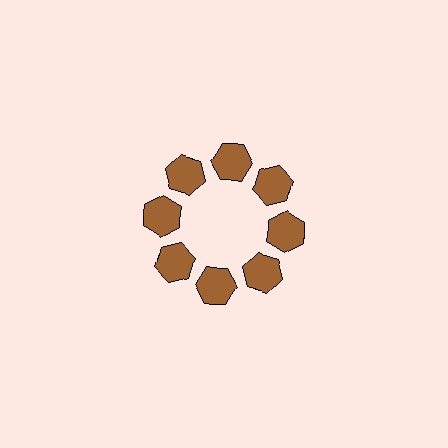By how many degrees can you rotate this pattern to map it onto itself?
The pattern maps onto itself every 45 degrees of rotation.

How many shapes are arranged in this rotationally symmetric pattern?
There are 8 shapes, arranged in 8 groups of 1.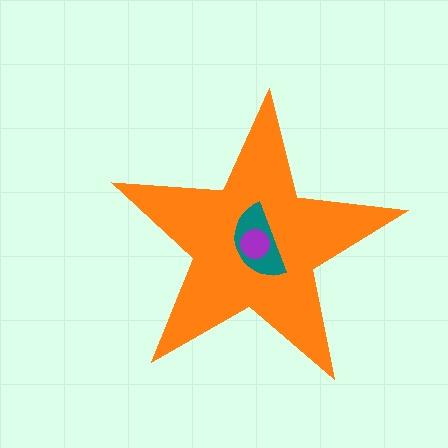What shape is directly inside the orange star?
The teal semicircle.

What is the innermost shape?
The purple circle.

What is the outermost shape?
The orange star.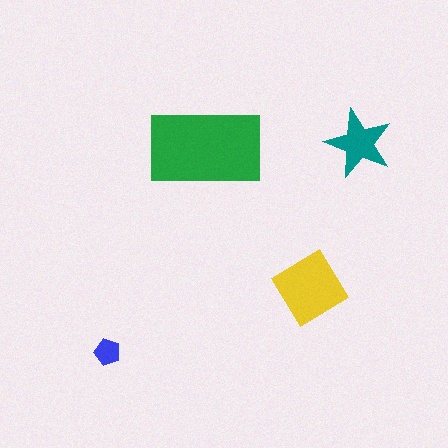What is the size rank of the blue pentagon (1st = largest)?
4th.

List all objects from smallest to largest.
The blue pentagon, the teal star, the yellow diamond, the green rectangle.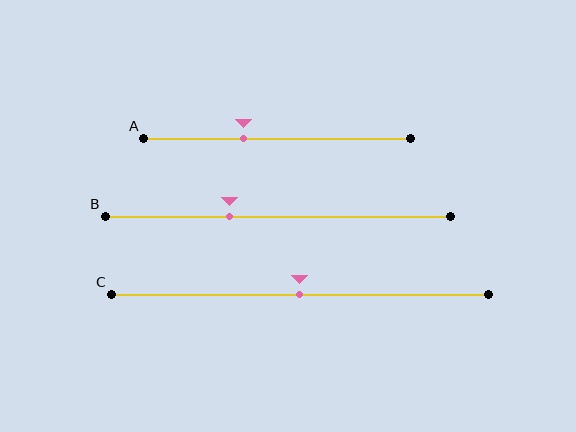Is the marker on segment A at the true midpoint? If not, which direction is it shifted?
No, the marker on segment A is shifted to the left by about 13% of the segment length.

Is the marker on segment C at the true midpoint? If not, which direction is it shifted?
Yes, the marker on segment C is at the true midpoint.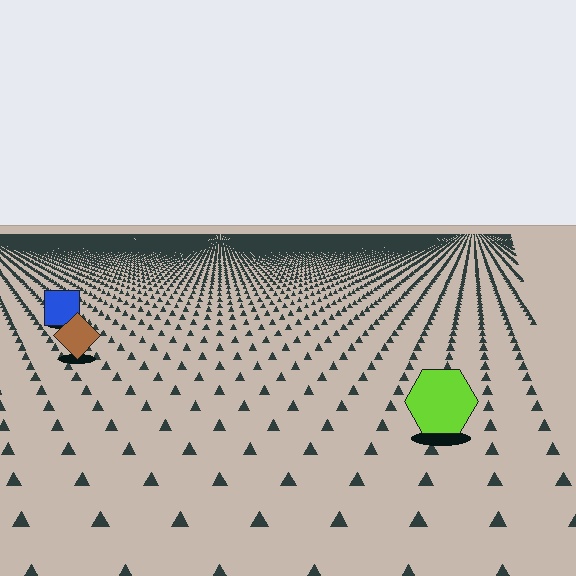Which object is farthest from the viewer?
The blue square is farthest from the viewer. It appears smaller and the ground texture around it is denser.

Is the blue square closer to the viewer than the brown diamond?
No. The brown diamond is closer — you can tell from the texture gradient: the ground texture is coarser near it.